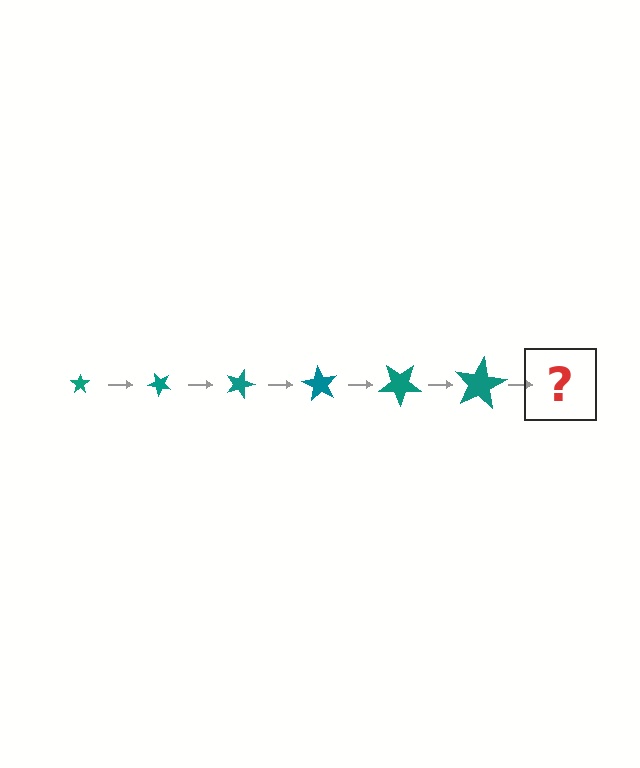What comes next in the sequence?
The next element should be a star, larger than the previous one and rotated 270 degrees from the start.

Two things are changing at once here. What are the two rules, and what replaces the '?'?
The two rules are that the star grows larger each step and it rotates 45 degrees each step. The '?' should be a star, larger than the previous one and rotated 270 degrees from the start.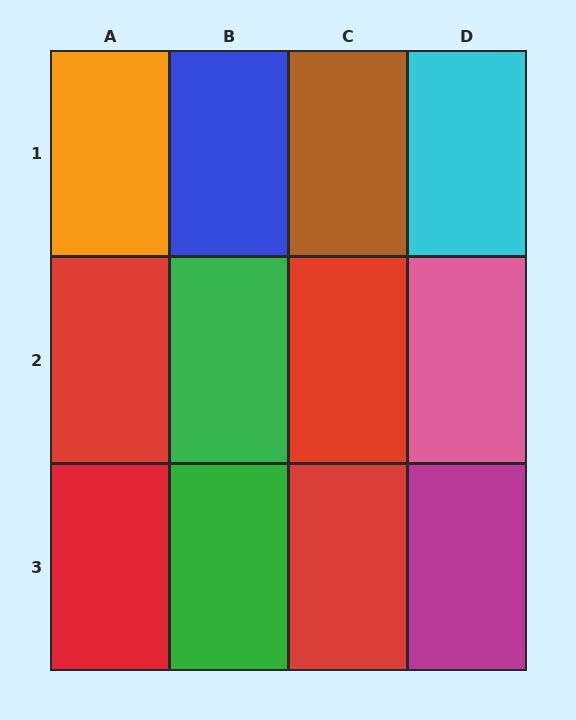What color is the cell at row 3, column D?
Magenta.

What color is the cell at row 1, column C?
Brown.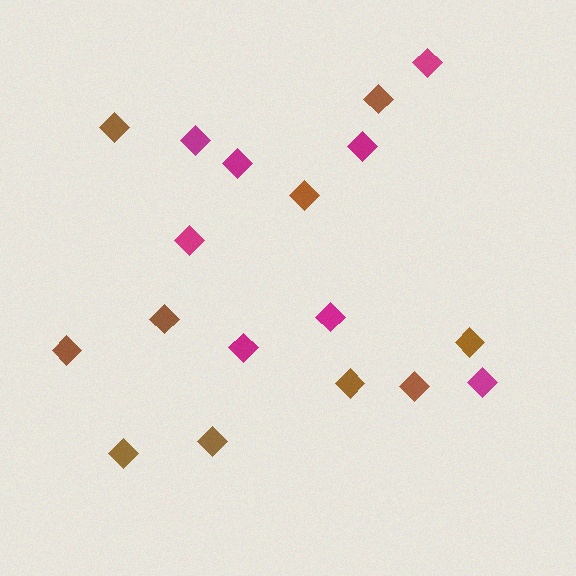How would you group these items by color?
There are 2 groups: one group of brown diamonds (10) and one group of magenta diamonds (8).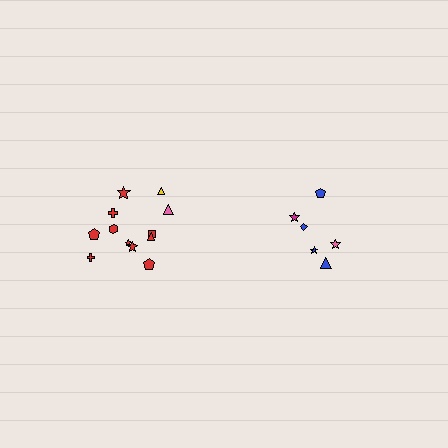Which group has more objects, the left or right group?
The left group.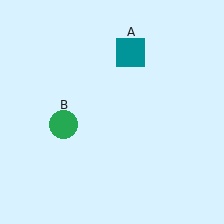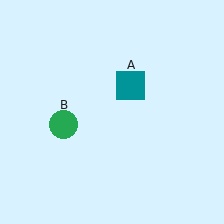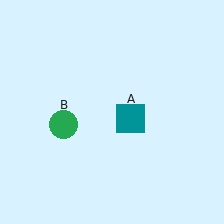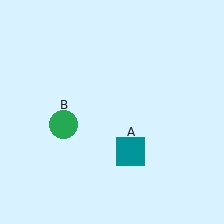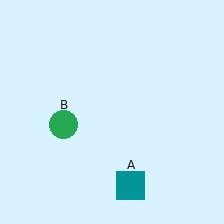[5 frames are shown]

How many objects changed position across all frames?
1 object changed position: teal square (object A).